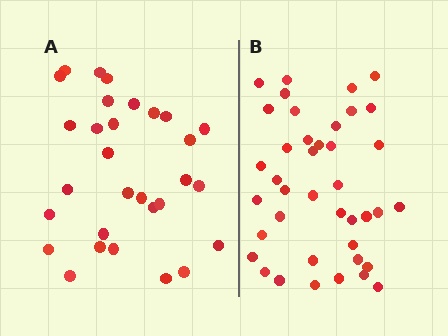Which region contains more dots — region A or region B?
Region B (the right region) has more dots.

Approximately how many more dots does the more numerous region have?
Region B has roughly 10 or so more dots than region A.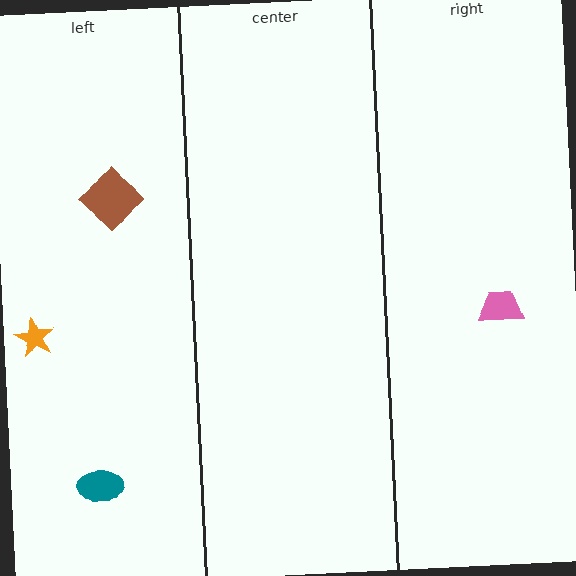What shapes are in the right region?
The pink trapezoid.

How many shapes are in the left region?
3.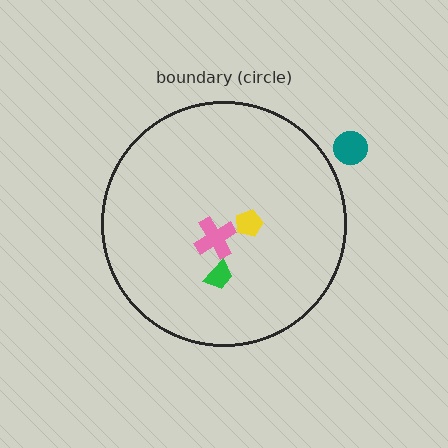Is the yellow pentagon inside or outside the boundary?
Inside.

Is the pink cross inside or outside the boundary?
Inside.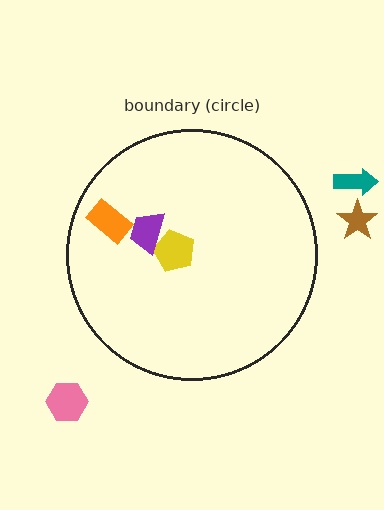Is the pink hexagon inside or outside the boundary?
Outside.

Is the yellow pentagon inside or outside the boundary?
Inside.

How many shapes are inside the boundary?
3 inside, 3 outside.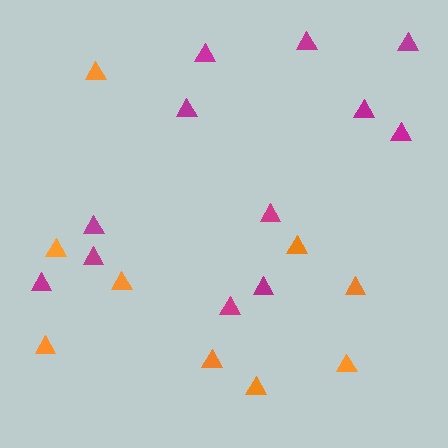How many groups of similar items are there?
There are 2 groups: one group of orange triangles (9) and one group of magenta triangles (12).